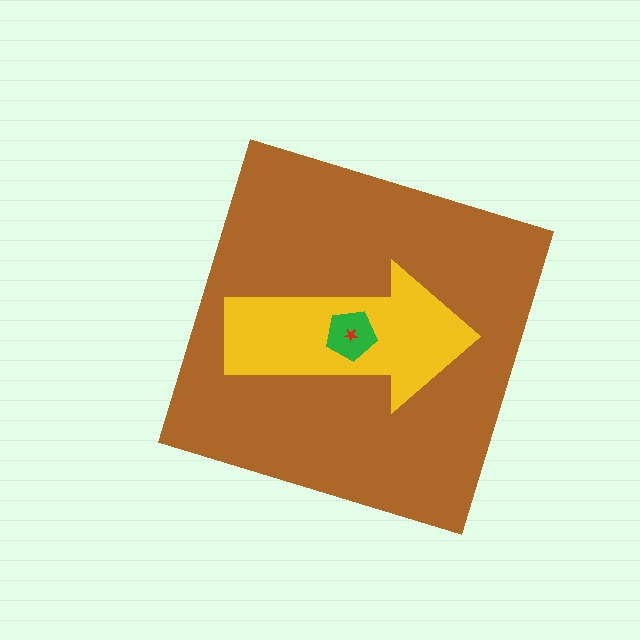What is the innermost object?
The red star.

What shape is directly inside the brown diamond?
The yellow arrow.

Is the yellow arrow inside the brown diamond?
Yes.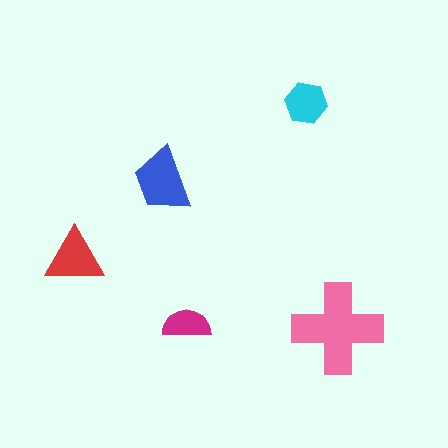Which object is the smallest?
The magenta semicircle.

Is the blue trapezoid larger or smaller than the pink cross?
Smaller.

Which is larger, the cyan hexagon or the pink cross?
The pink cross.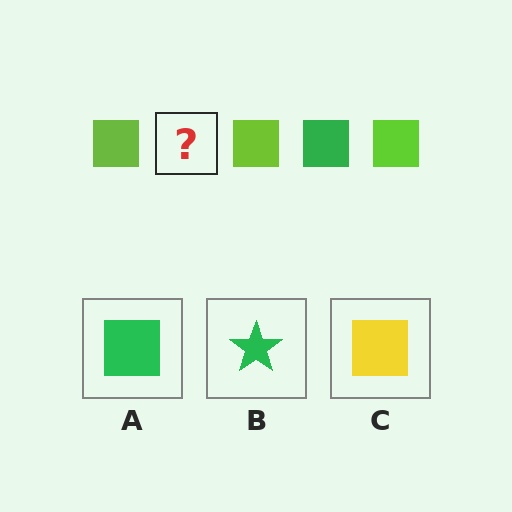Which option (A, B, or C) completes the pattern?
A.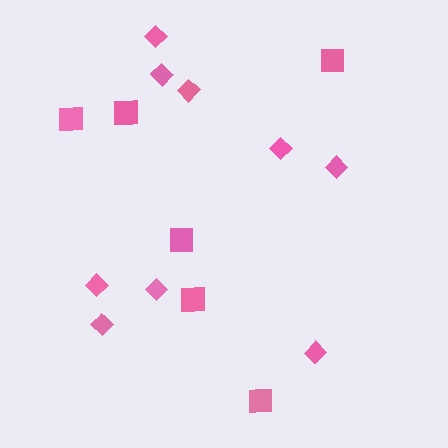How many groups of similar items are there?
There are 2 groups: one group of squares (6) and one group of diamonds (9).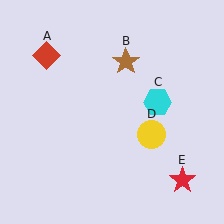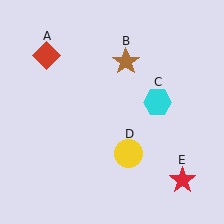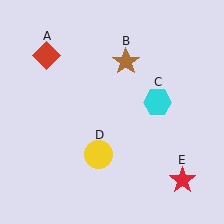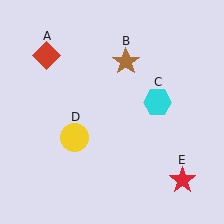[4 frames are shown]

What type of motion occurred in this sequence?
The yellow circle (object D) rotated clockwise around the center of the scene.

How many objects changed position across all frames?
1 object changed position: yellow circle (object D).